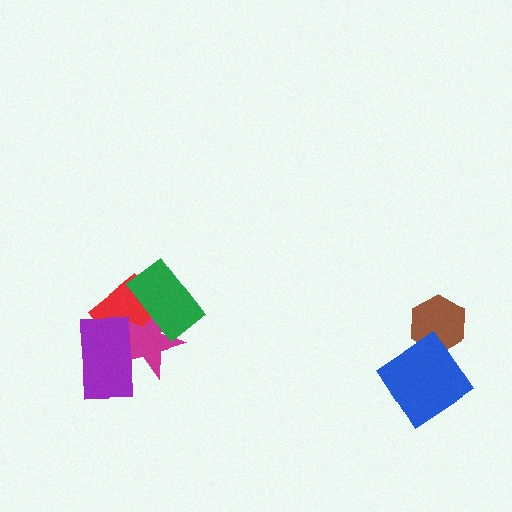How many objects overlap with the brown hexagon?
1 object overlaps with the brown hexagon.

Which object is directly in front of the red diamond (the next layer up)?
The magenta star is directly in front of the red diamond.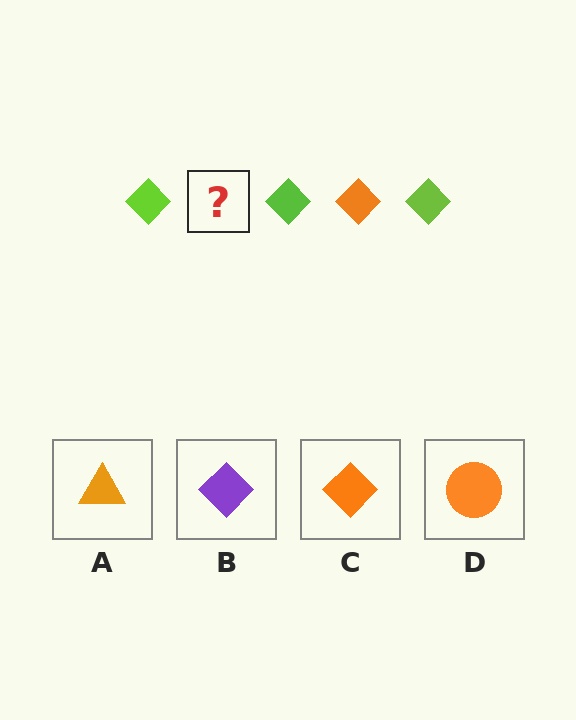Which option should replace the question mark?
Option C.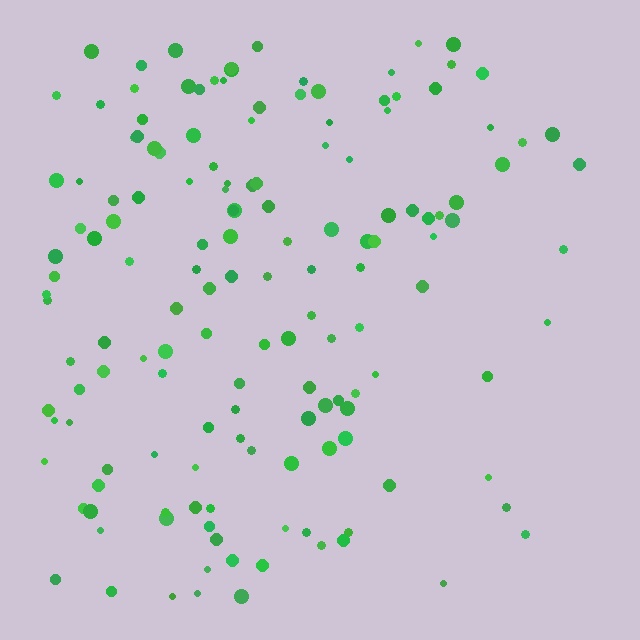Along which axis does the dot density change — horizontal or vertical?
Horizontal.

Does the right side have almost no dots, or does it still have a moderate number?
Still a moderate number, just noticeably fewer than the left.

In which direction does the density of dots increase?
From right to left, with the left side densest.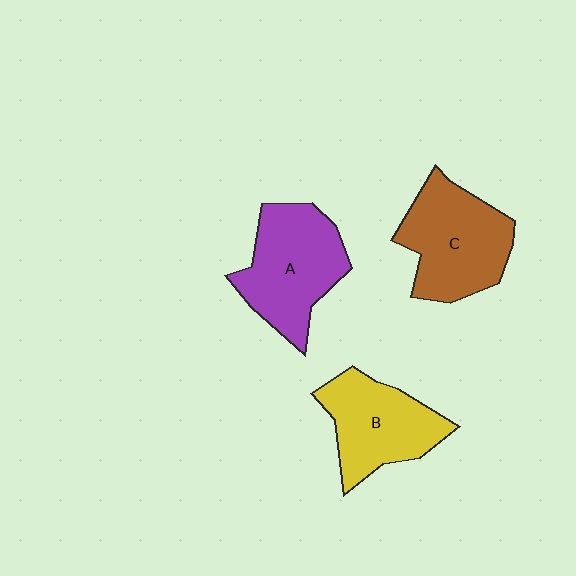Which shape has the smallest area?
Shape B (yellow).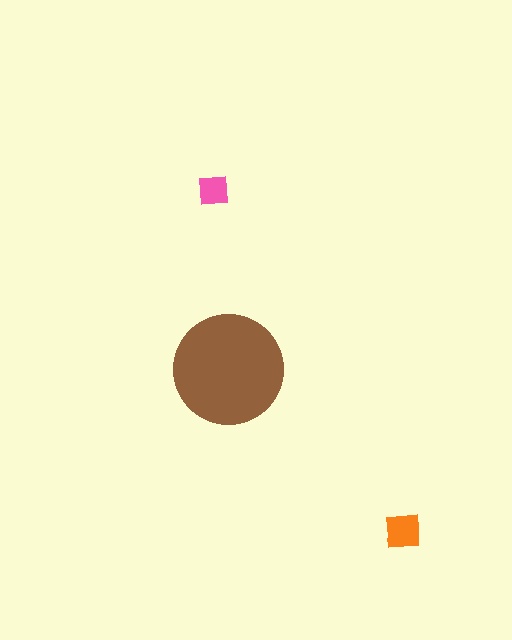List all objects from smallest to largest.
The pink square, the orange square, the brown circle.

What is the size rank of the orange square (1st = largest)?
2nd.